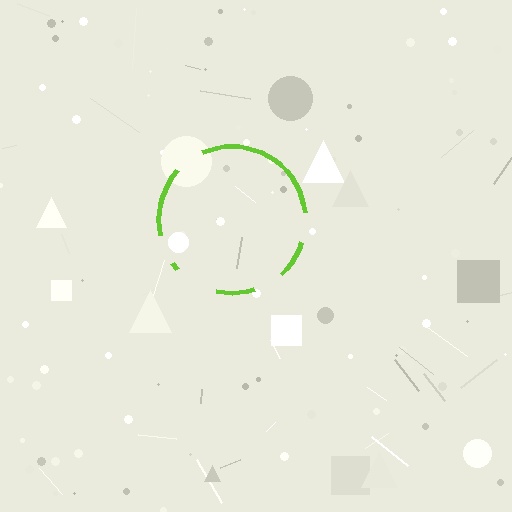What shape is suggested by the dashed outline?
The dashed outline suggests a circle.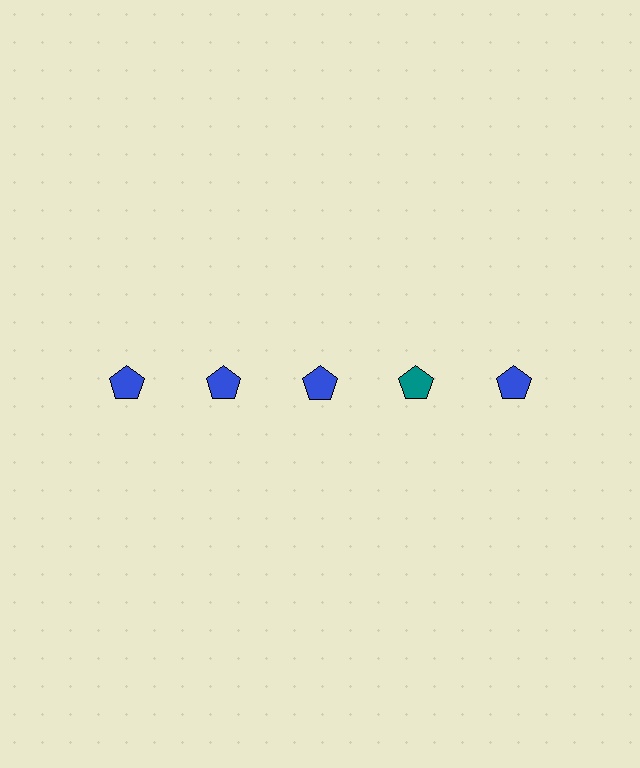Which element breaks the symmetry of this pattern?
The teal pentagon in the top row, second from right column breaks the symmetry. All other shapes are blue pentagons.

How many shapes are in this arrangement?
There are 5 shapes arranged in a grid pattern.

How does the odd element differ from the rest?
It has a different color: teal instead of blue.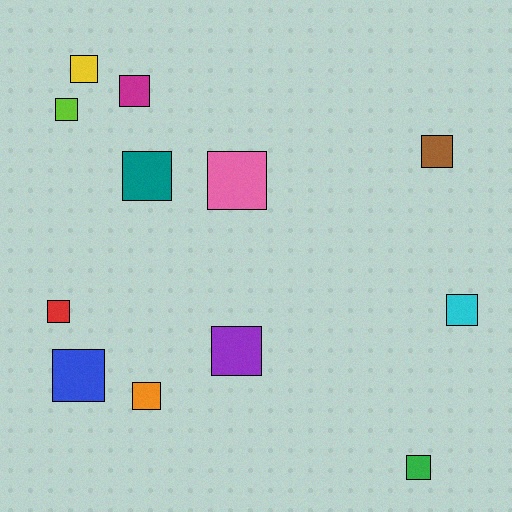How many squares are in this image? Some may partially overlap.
There are 12 squares.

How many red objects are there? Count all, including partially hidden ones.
There is 1 red object.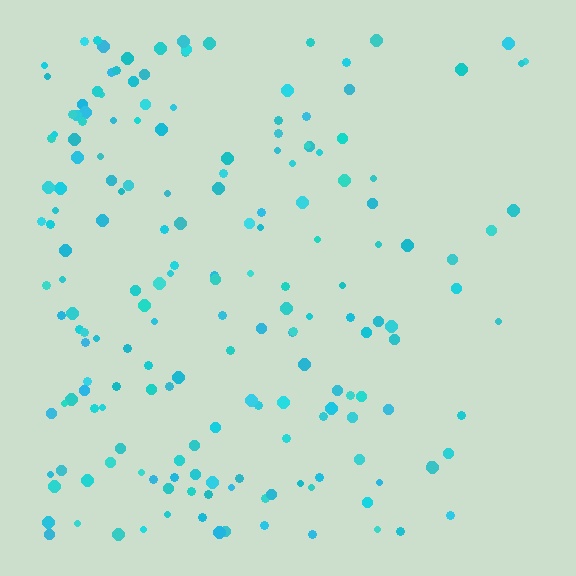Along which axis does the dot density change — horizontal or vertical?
Horizontal.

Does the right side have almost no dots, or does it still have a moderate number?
Still a moderate number, just noticeably fewer than the left.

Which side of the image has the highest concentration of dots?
The left.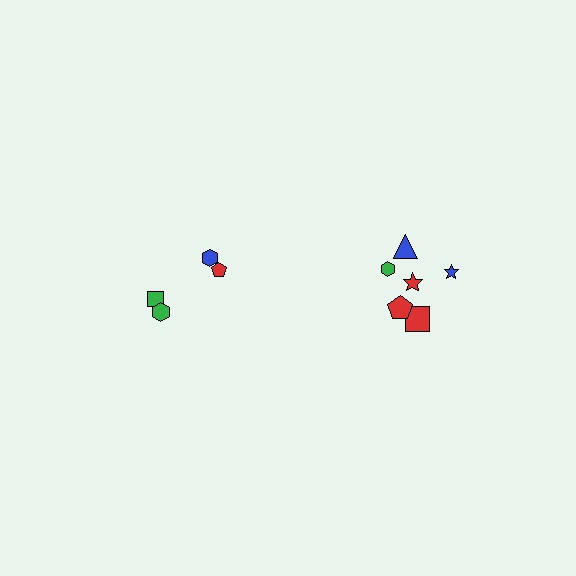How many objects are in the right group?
There are 6 objects.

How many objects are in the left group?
There are 4 objects.